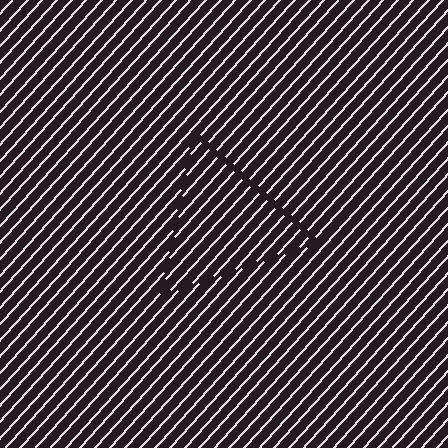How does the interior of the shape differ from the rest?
The interior of the shape contains the same grating, shifted by half a period — the contour is defined by the phase discontinuity where line-ends from the inner and outer gratings abut.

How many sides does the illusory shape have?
3 sides — the line-ends trace a triangle.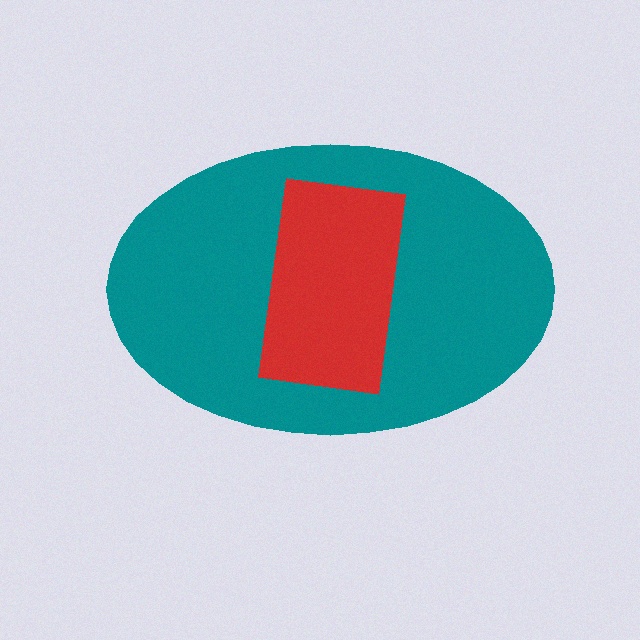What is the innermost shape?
The red rectangle.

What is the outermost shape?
The teal ellipse.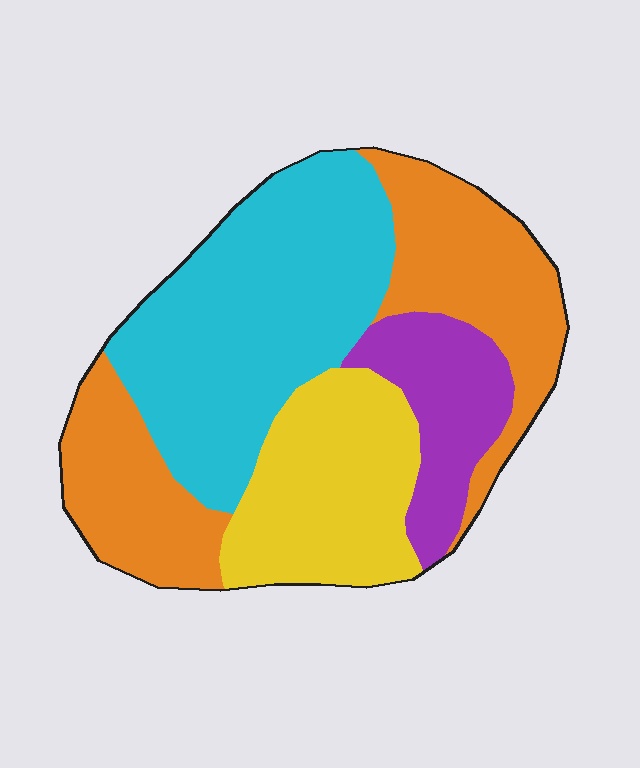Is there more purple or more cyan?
Cyan.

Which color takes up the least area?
Purple, at roughly 15%.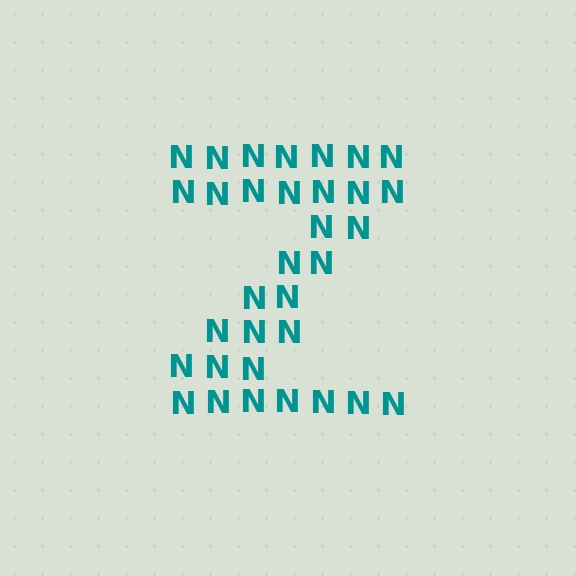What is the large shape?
The large shape is the letter Z.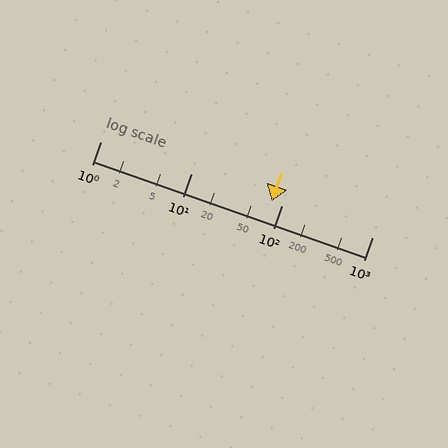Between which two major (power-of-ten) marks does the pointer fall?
The pointer is between 10 and 100.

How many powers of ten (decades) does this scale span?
The scale spans 3 decades, from 1 to 1000.